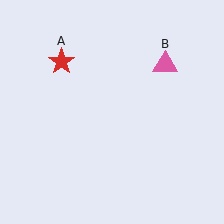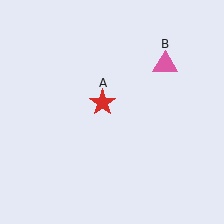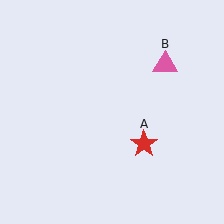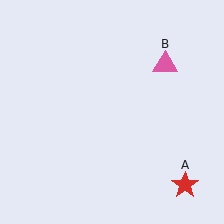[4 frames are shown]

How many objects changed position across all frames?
1 object changed position: red star (object A).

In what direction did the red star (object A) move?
The red star (object A) moved down and to the right.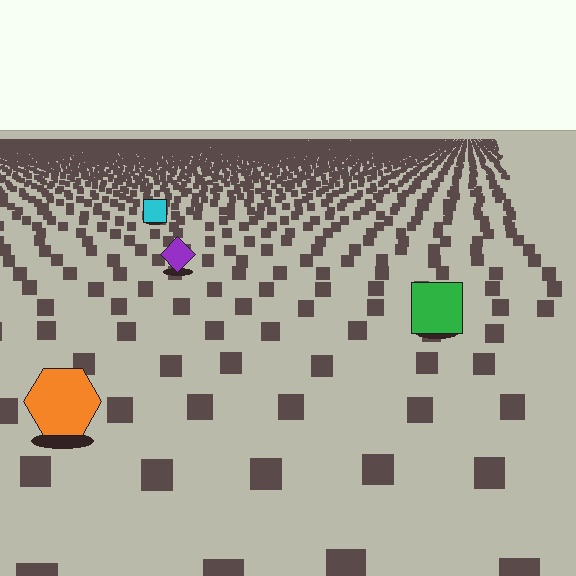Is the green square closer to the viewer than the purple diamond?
Yes. The green square is closer — you can tell from the texture gradient: the ground texture is coarser near it.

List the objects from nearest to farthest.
From nearest to farthest: the orange hexagon, the green square, the purple diamond, the cyan square.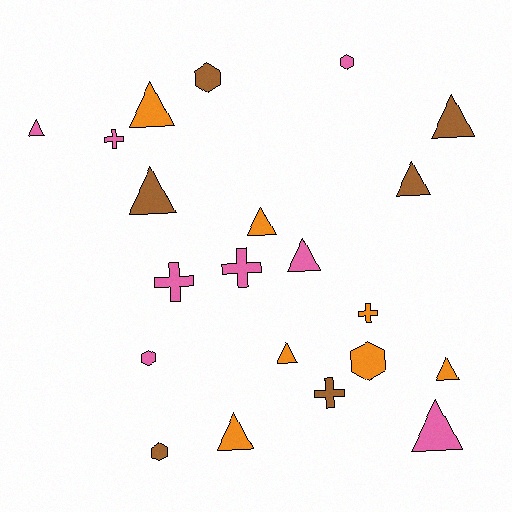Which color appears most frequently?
Pink, with 8 objects.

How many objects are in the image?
There are 21 objects.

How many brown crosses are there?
There is 1 brown cross.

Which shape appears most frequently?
Triangle, with 11 objects.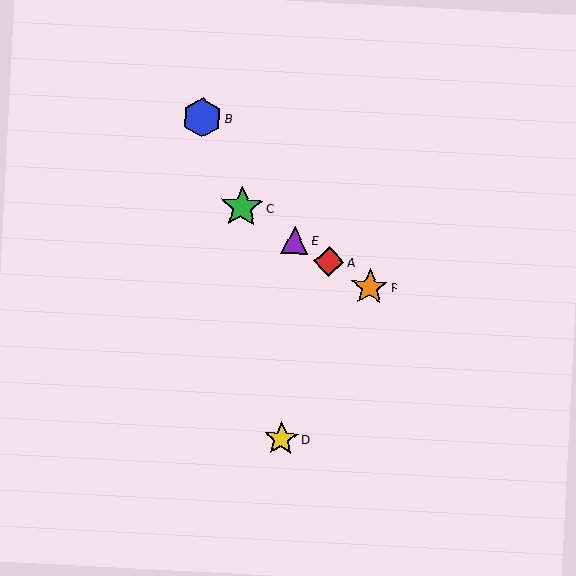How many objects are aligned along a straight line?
4 objects (A, C, E, F) are aligned along a straight line.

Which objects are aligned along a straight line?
Objects A, C, E, F are aligned along a straight line.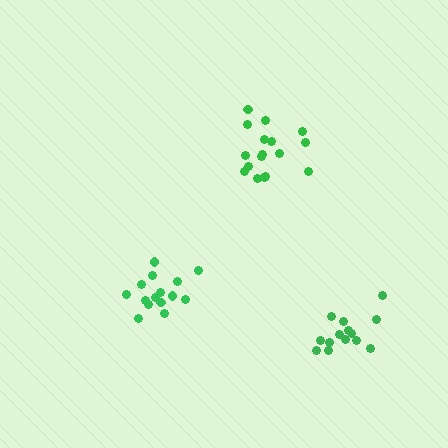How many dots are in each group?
Group 1: 15 dots, Group 2: 17 dots, Group 3: 15 dots (47 total).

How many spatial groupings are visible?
There are 3 spatial groupings.